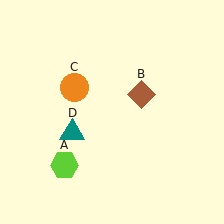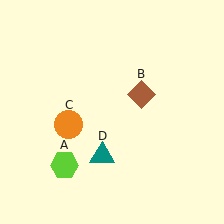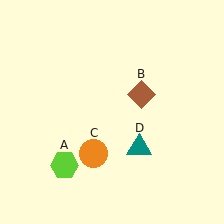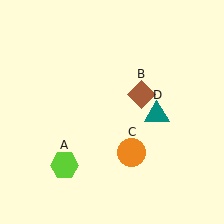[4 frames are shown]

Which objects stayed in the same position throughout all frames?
Lime hexagon (object A) and brown diamond (object B) remained stationary.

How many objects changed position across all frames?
2 objects changed position: orange circle (object C), teal triangle (object D).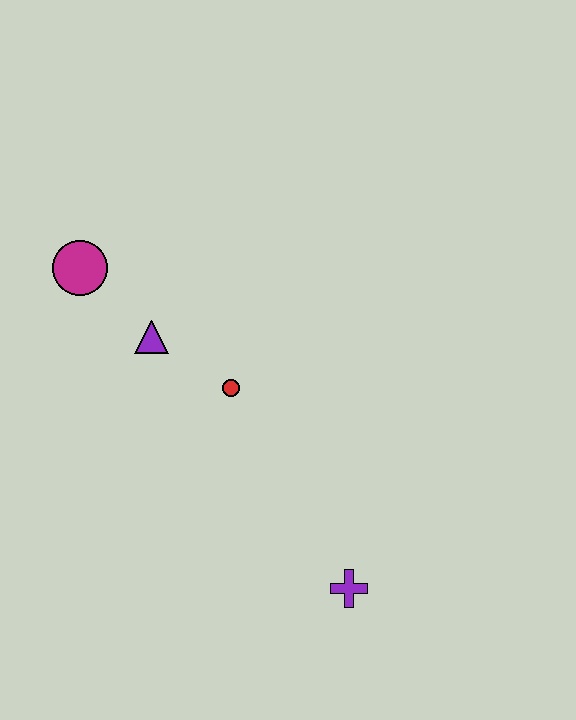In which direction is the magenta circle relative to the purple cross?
The magenta circle is above the purple cross.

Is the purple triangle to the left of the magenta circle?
No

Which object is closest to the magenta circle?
The purple triangle is closest to the magenta circle.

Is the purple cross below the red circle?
Yes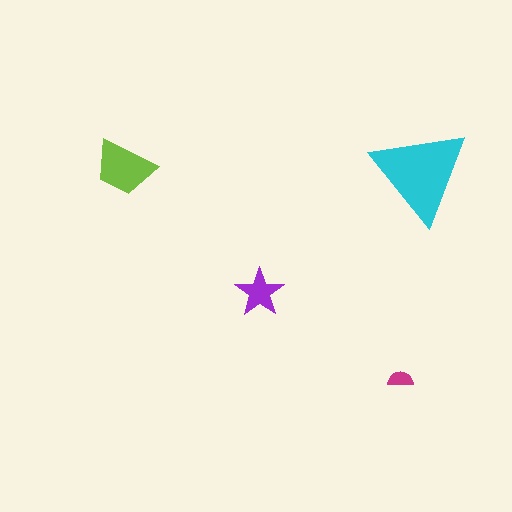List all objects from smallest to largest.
The magenta semicircle, the purple star, the lime trapezoid, the cyan triangle.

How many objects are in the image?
There are 4 objects in the image.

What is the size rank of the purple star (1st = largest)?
3rd.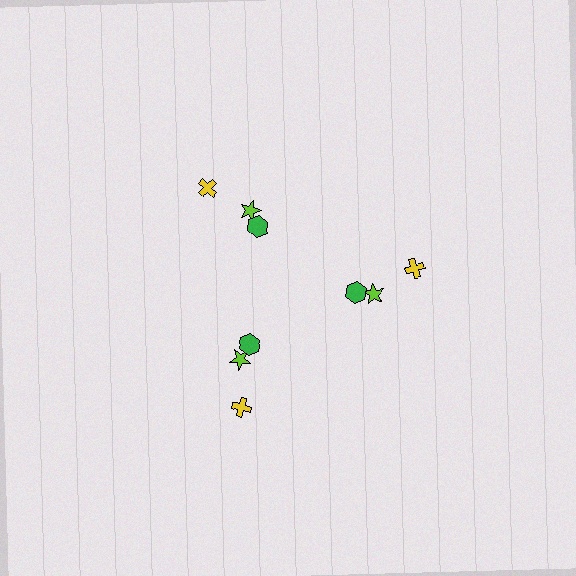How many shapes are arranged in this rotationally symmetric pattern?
There are 9 shapes, arranged in 3 groups of 3.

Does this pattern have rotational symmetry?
Yes, this pattern has 3-fold rotational symmetry. It looks the same after rotating 120 degrees around the center.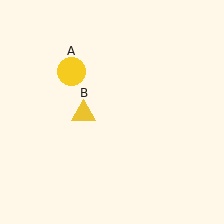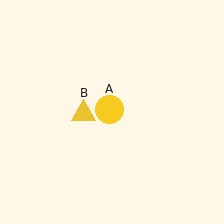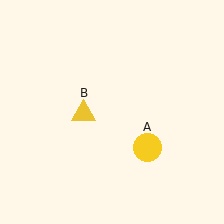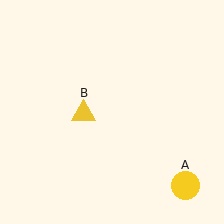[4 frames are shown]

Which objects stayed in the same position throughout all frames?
Yellow triangle (object B) remained stationary.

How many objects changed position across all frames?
1 object changed position: yellow circle (object A).